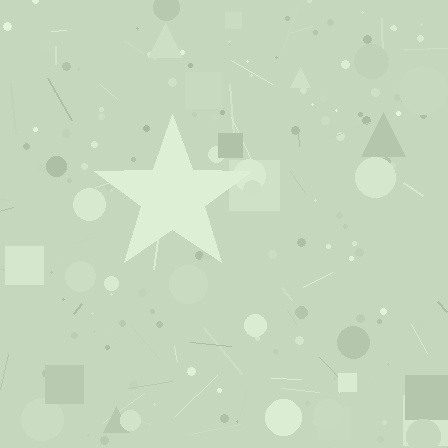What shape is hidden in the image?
A star is hidden in the image.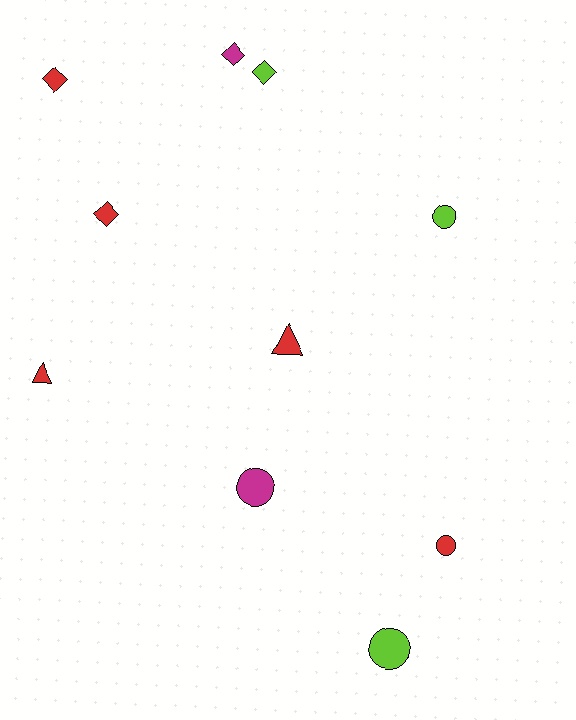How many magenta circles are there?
There is 1 magenta circle.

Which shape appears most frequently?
Circle, with 4 objects.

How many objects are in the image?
There are 10 objects.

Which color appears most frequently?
Red, with 5 objects.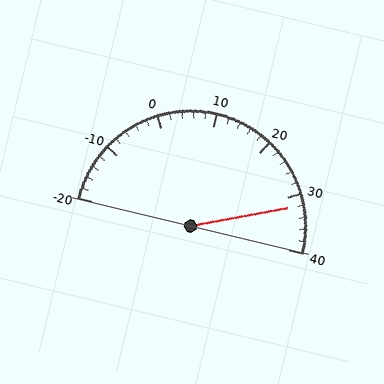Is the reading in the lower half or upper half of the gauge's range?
The reading is in the upper half of the range (-20 to 40).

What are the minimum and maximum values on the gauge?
The gauge ranges from -20 to 40.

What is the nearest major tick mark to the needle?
The nearest major tick mark is 30.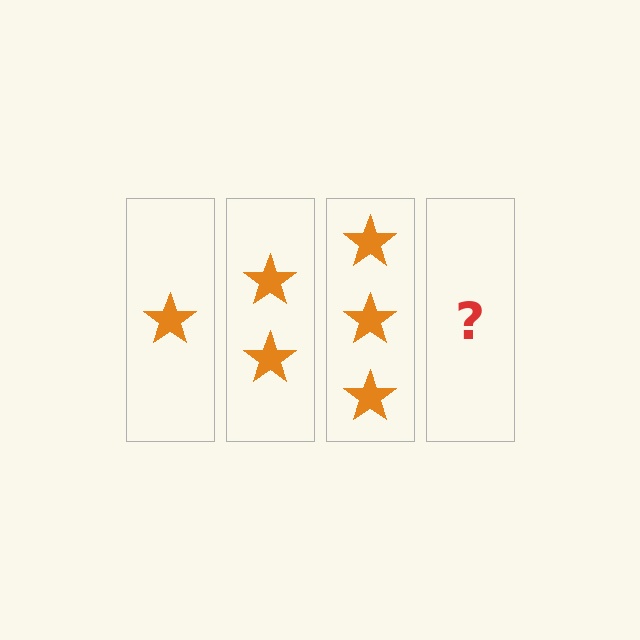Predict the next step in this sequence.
The next step is 4 stars.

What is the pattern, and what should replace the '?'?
The pattern is that each step adds one more star. The '?' should be 4 stars.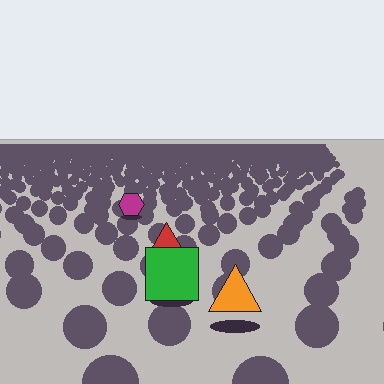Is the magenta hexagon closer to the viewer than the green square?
No. The green square is closer — you can tell from the texture gradient: the ground texture is coarser near it.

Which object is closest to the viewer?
The orange triangle is closest. The texture marks near it are larger and more spread out.